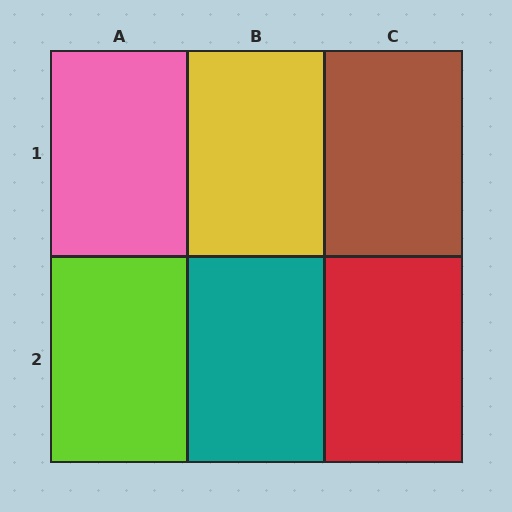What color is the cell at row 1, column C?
Brown.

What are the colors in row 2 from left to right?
Lime, teal, red.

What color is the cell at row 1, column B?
Yellow.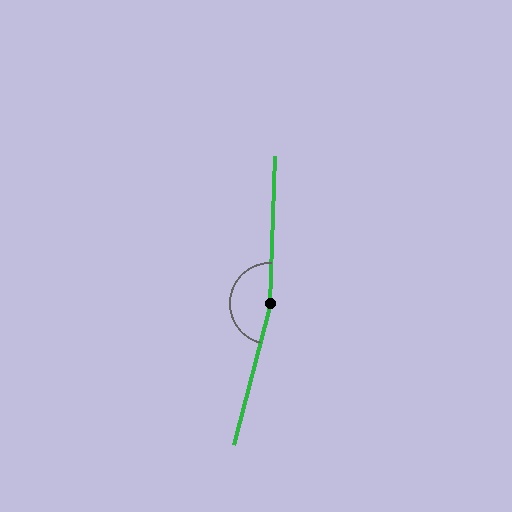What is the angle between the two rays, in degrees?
Approximately 168 degrees.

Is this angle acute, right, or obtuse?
It is obtuse.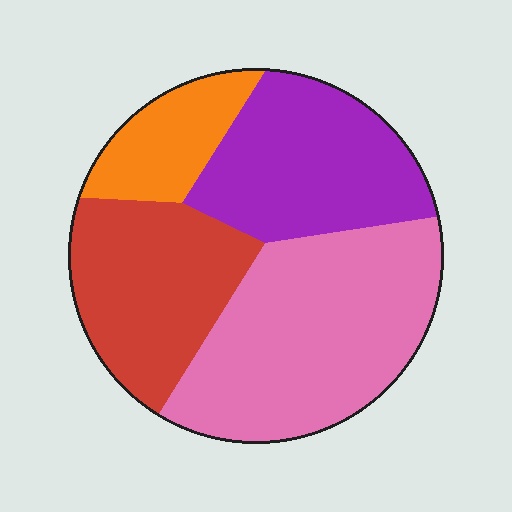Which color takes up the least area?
Orange, at roughly 10%.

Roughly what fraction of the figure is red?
Red takes up less than a quarter of the figure.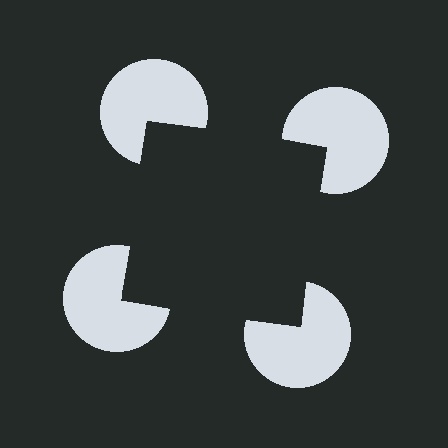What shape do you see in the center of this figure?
An illusory square — its edges are inferred from the aligned wedge cuts in the pac-man discs, not physically drawn.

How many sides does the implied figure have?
4 sides.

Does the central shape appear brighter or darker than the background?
It typically appears slightly darker than the background, even though no actual brightness change is drawn.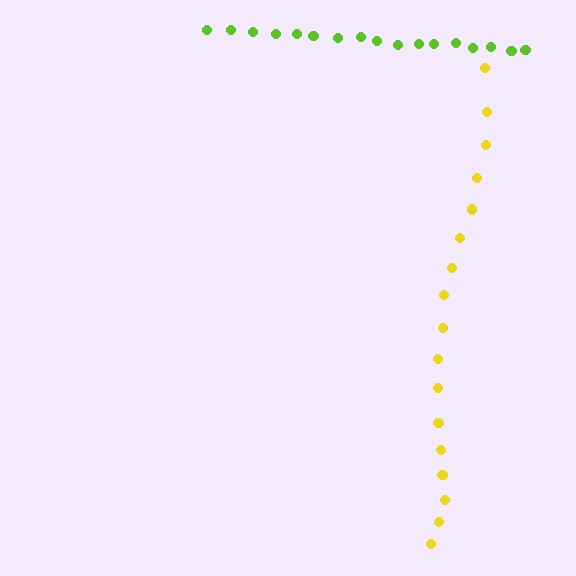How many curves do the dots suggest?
There are 2 distinct paths.